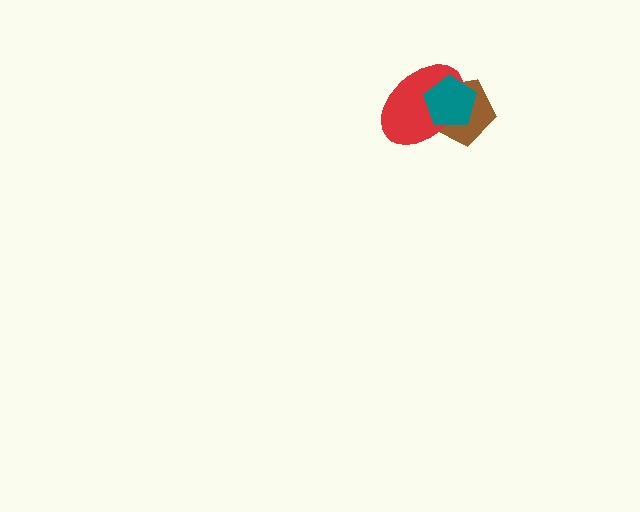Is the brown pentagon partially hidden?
Yes, it is partially covered by another shape.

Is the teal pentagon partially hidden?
No, no other shape covers it.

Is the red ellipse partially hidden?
Yes, it is partially covered by another shape.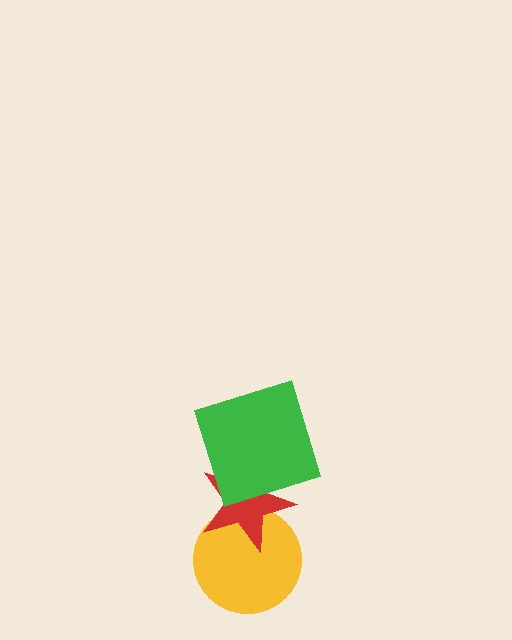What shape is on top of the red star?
The green square is on top of the red star.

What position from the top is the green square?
The green square is 1st from the top.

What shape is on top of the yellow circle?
The red star is on top of the yellow circle.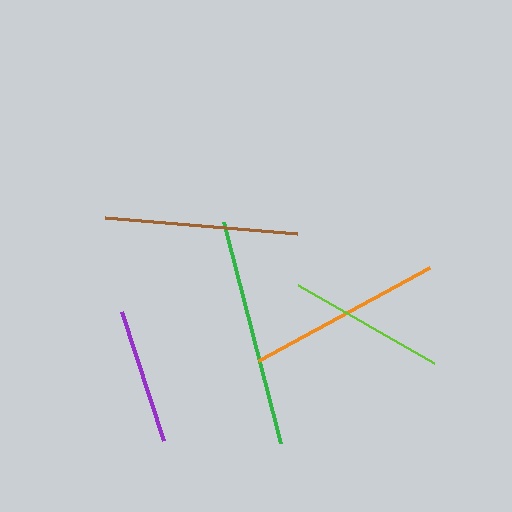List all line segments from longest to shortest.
From longest to shortest: green, orange, brown, lime, purple.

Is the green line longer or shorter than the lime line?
The green line is longer than the lime line.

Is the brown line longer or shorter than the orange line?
The orange line is longer than the brown line.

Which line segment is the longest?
The green line is the longest at approximately 228 pixels.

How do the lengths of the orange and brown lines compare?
The orange and brown lines are approximately the same length.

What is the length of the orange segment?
The orange segment is approximately 195 pixels long.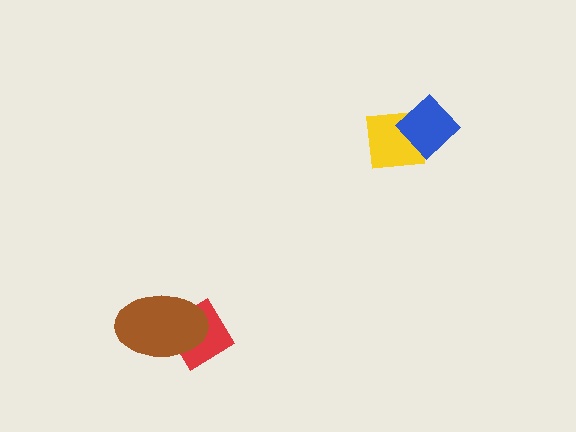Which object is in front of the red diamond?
The brown ellipse is in front of the red diamond.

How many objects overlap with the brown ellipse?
1 object overlaps with the brown ellipse.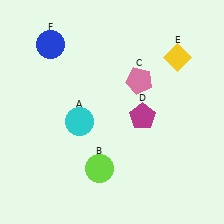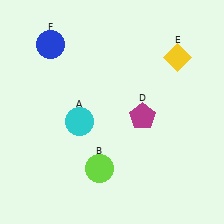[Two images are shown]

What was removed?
The pink pentagon (C) was removed in Image 2.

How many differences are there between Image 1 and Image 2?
There is 1 difference between the two images.